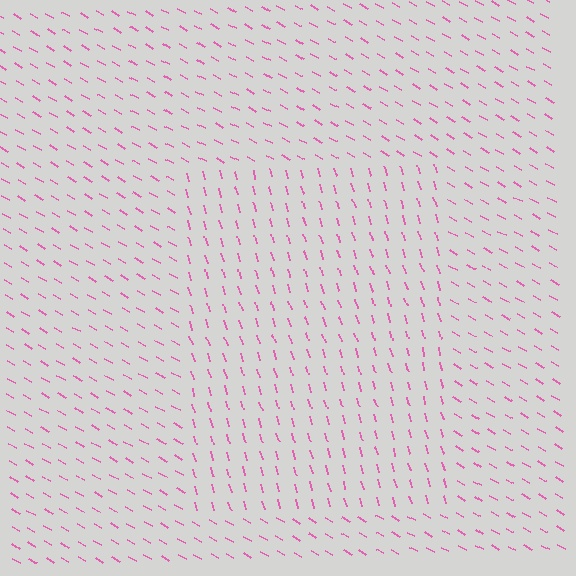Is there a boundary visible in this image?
Yes, there is a texture boundary formed by a change in line orientation.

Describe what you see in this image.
The image is filled with small pink line segments. A rectangle region in the image has lines oriented differently from the surrounding lines, creating a visible texture boundary.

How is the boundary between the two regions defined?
The boundary is defined purely by a change in line orientation (approximately 45 degrees difference). All lines are the same color and thickness.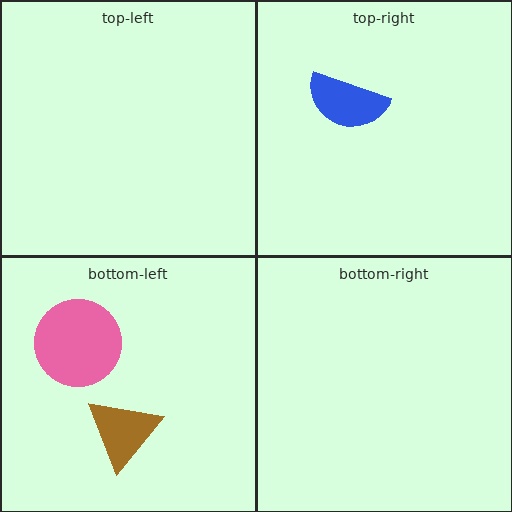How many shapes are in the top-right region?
1.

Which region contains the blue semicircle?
The top-right region.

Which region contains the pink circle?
The bottom-left region.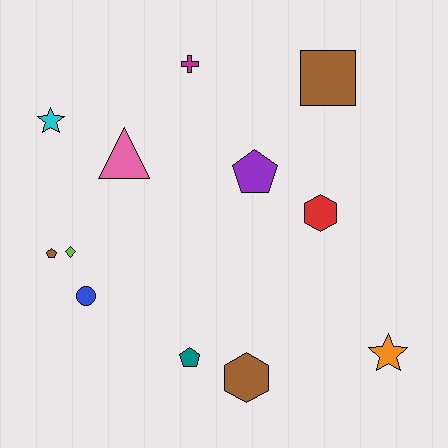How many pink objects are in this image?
There is 1 pink object.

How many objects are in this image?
There are 12 objects.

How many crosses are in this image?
There is 1 cross.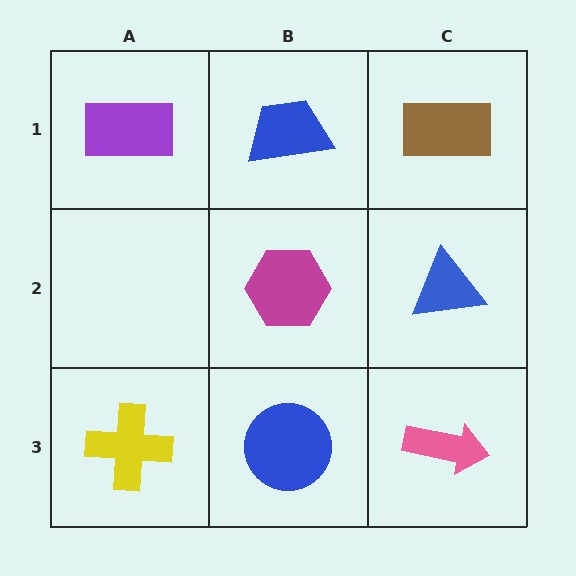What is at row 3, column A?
A yellow cross.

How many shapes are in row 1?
3 shapes.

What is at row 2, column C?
A blue triangle.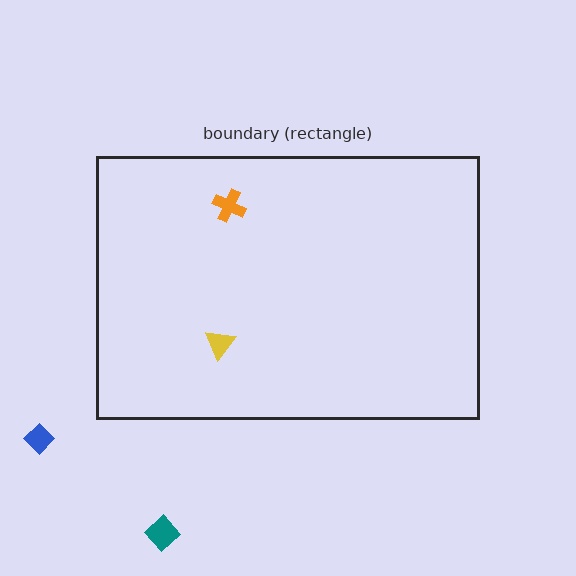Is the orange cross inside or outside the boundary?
Inside.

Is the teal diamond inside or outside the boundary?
Outside.